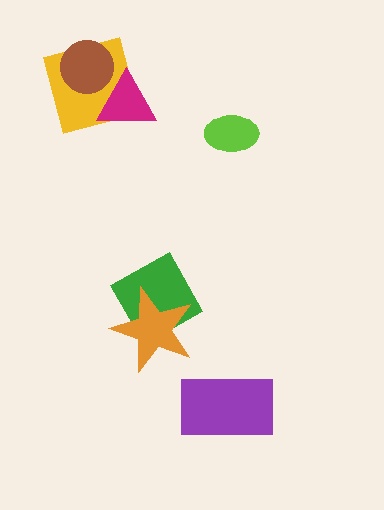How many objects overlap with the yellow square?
2 objects overlap with the yellow square.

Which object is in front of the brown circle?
The magenta triangle is in front of the brown circle.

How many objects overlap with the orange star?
1 object overlaps with the orange star.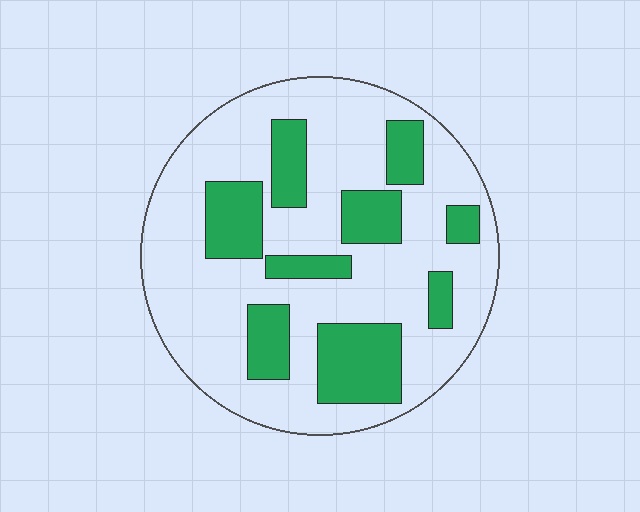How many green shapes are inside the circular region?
9.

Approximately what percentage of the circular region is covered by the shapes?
Approximately 30%.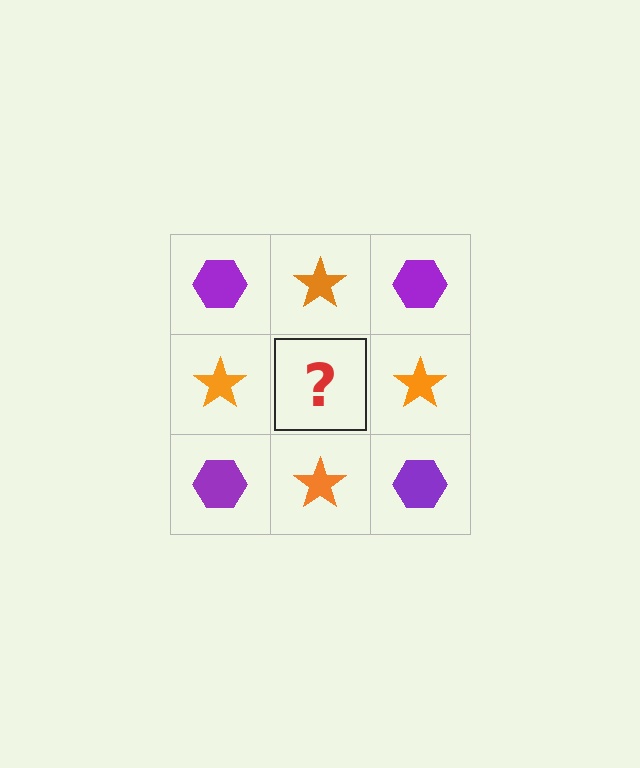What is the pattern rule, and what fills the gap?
The rule is that it alternates purple hexagon and orange star in a checkerboard pattern. The gap should be filled with a purple hexagon.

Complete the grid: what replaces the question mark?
The question mark should be replaced with a purple hexagon.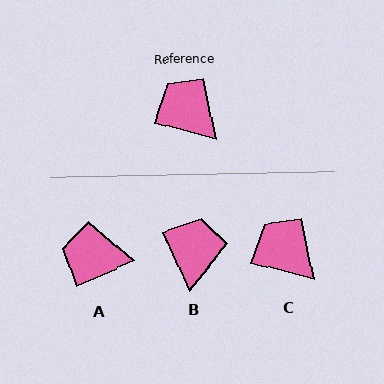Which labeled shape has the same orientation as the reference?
C.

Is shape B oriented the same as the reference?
No, it is off by about 51 degrees.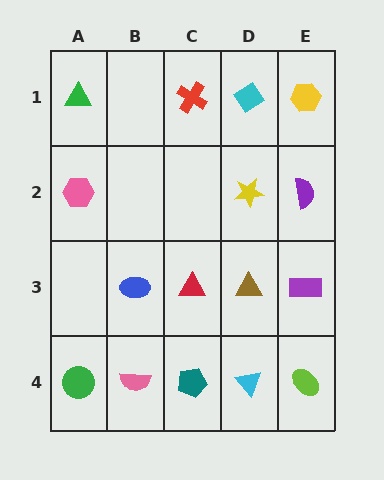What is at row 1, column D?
A cyan diamond.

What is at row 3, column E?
A purple rectangle.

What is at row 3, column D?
A brown triangle.